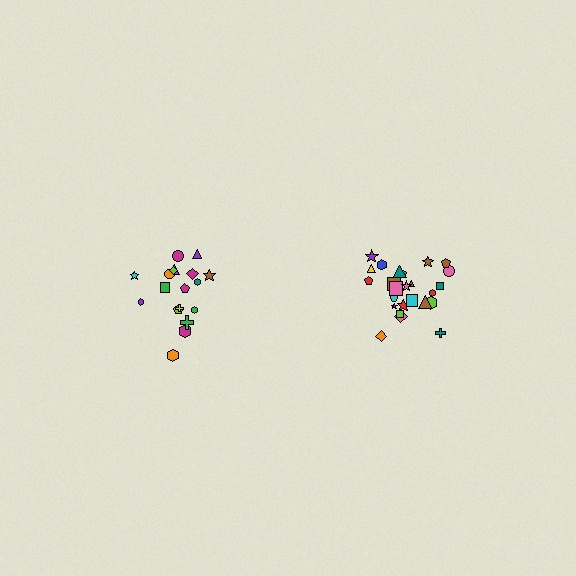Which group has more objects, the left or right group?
The right group.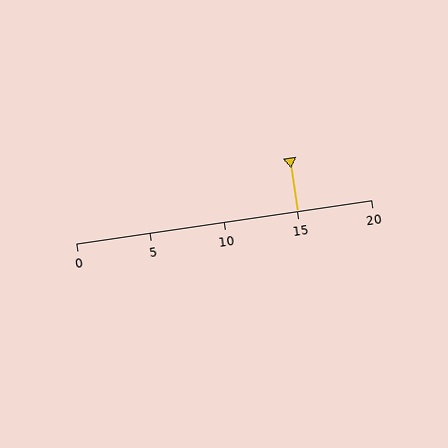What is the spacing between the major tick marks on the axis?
The major ticks are spaced 5 apart.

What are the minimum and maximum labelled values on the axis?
The axis runs from 0 to 20.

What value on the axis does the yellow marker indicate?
The marker indicates approximately 15.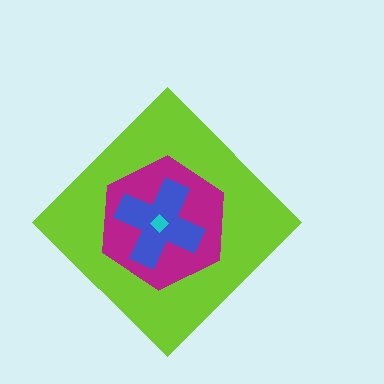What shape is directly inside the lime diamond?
The magenta hexagon.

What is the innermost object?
The cyan diamond.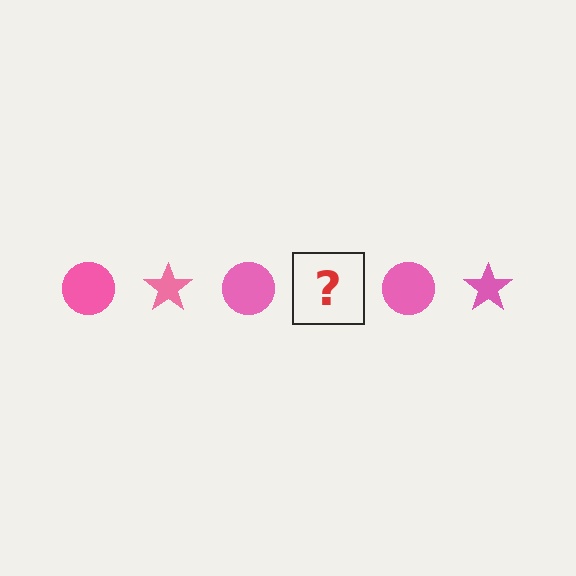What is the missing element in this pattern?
The missing element is a pink star.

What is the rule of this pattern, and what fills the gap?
The rule is that the pattern cycles through circle, star shapes in pink. The gap should be filled with a pink star.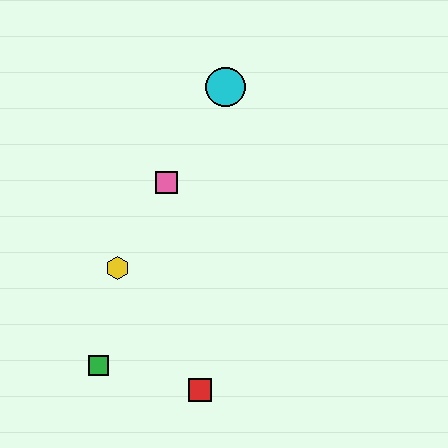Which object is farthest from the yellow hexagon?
The cyan circle is farthest from the yellow hexagon.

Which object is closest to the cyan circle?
The pink square is closest to the cyan circle.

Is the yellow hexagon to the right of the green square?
Yes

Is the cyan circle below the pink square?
No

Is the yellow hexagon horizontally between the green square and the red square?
Yes